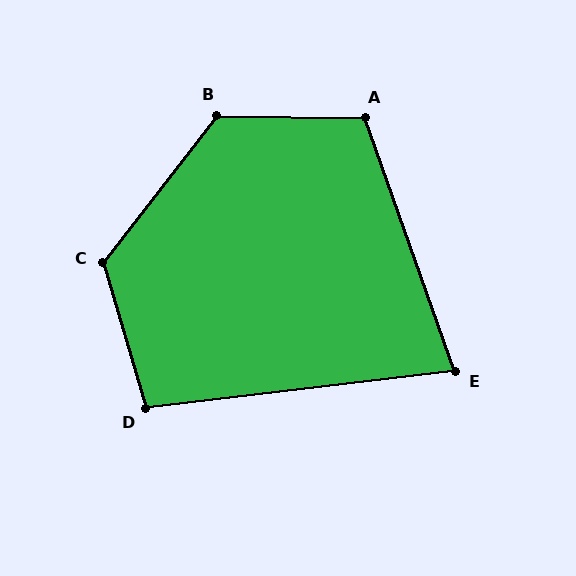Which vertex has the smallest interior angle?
E, at approximately 77 degrees.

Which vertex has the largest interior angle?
B, at approximately 127 degrees.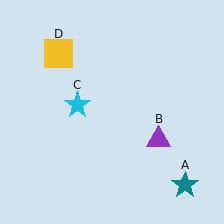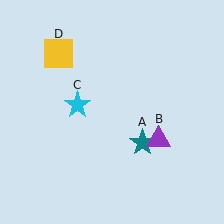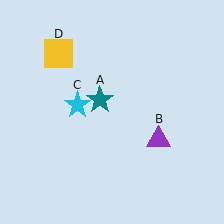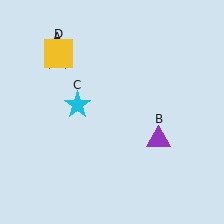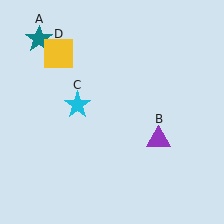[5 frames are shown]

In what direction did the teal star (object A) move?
The teal star (object A) moved up and to the left.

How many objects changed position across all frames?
1 object changed position: teal star (object A).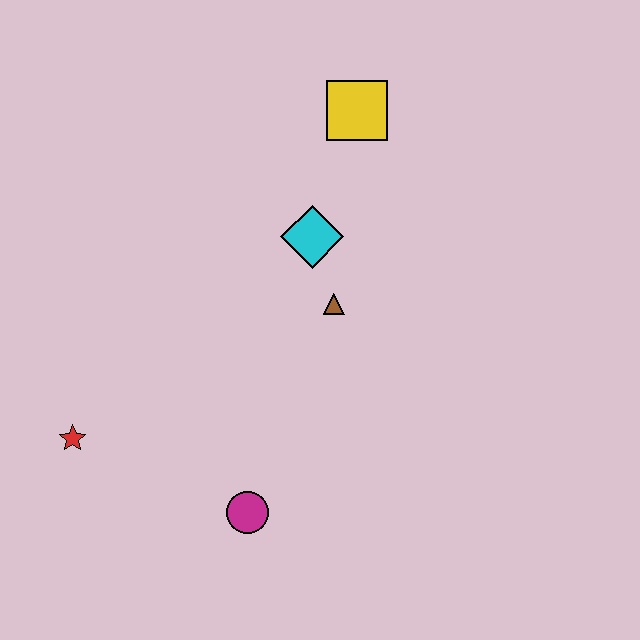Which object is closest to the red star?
The magenta circle is closest to the red star.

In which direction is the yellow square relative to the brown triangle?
The yellow square is above the brown triangle.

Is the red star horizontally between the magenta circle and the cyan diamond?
No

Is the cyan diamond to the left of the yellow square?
Yes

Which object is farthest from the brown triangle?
The red star is farthest from the brown triangle.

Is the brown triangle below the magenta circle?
No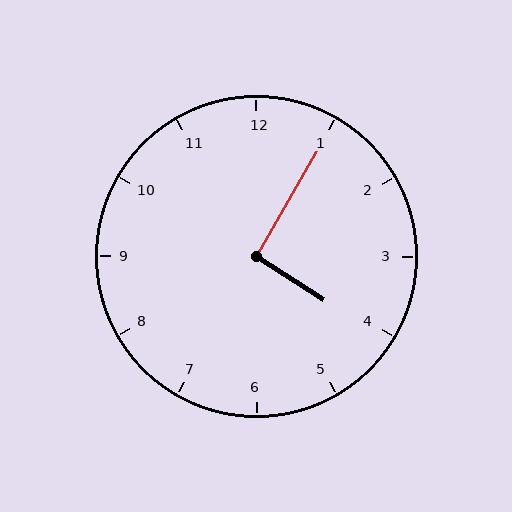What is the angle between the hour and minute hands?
Approximately 92 degrees.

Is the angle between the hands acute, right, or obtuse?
It is right.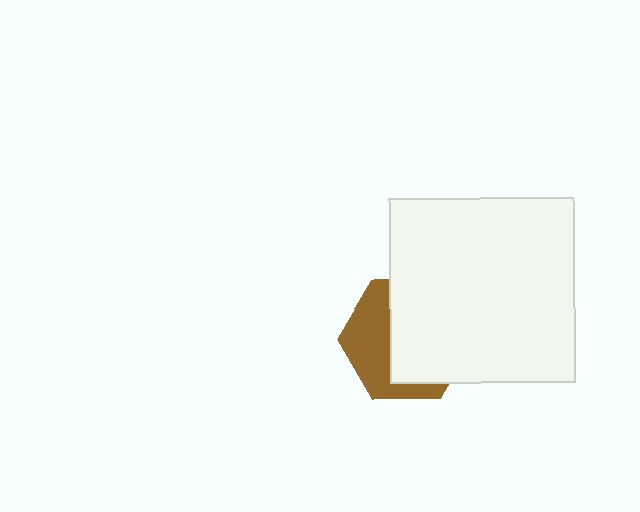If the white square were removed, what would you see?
You would see the complete brown hexagon.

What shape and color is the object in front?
The object in front is a white square.